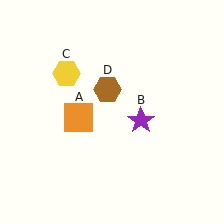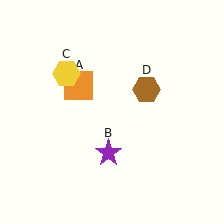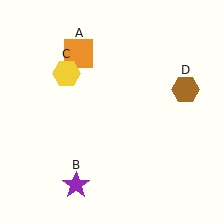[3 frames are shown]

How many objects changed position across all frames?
3 objects changed position: orange square (object A), purple star (object B), brown hexagon (object D).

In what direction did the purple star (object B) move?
The purple star (object B) moved down and to the left.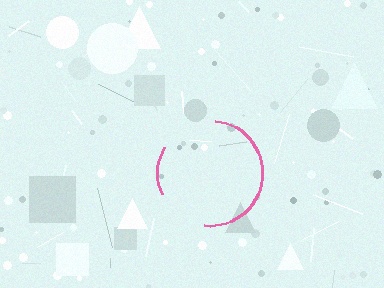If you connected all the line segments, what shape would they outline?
They would outline a circle.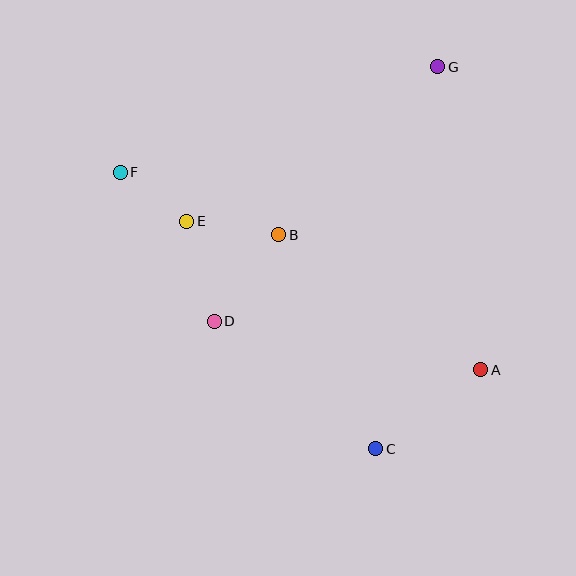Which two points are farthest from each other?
Points A and F are farthest from each other.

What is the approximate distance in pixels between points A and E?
The distance between A and E is approximately 329 pixels.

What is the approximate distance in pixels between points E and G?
The distance between E and G is approximately 295 pixels.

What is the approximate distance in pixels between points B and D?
The distance between B and D is approximately 108 pixels.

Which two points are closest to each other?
Points E and F are closest to each other.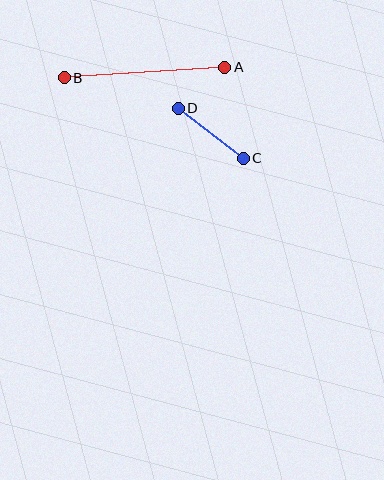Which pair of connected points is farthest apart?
Points A and B are farthest apart.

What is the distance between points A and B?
The distance is approximately 161 pixels.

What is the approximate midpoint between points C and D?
The midpoint is at approximately (211, 133) pixels.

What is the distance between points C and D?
The distance is approximately 82 pixels.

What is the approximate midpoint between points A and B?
The midpoint is at approximately (144, 72) pixels.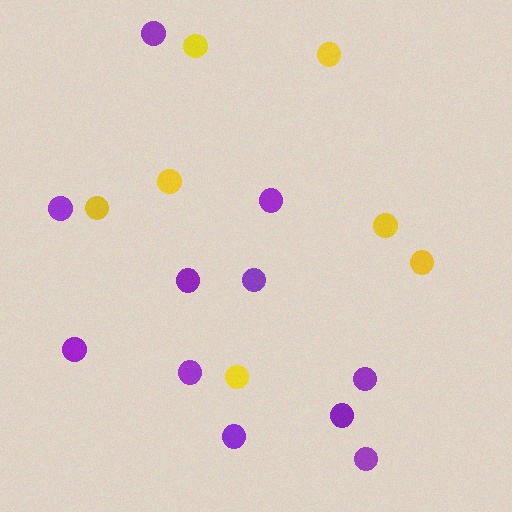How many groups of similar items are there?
There are 2 groups: one group of purple circles (11) and one group of yellow circles (7).